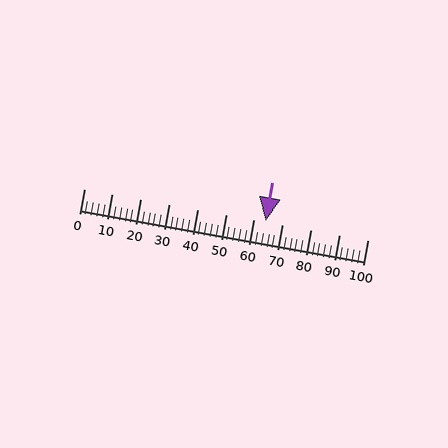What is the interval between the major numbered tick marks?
The major tick marks are spaced 10 units apart.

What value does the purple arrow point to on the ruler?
The purple arrow points to approximately 64.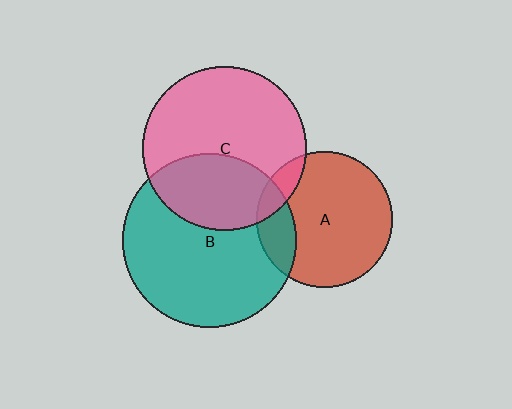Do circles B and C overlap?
Yes.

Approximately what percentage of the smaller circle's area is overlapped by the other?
Approximately 35%.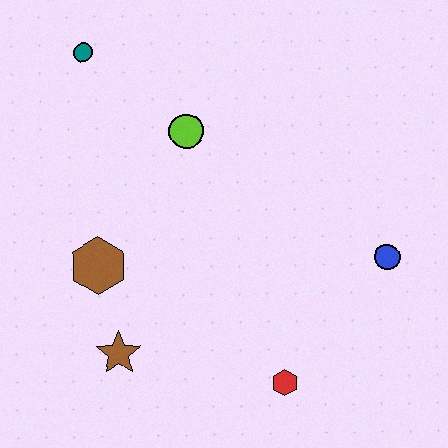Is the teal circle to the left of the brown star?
Yes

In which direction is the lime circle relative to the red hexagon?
The lime circle is above the red hexagon.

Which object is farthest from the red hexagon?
The teal circle is farthest from the red hexagon.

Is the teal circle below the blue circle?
No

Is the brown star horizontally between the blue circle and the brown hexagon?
Yes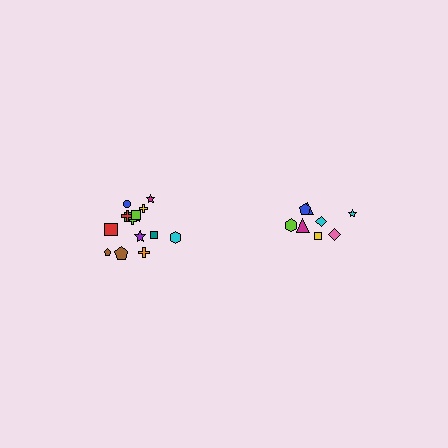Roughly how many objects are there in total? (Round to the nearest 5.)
Roughly 25 objects in total.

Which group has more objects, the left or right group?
The left group.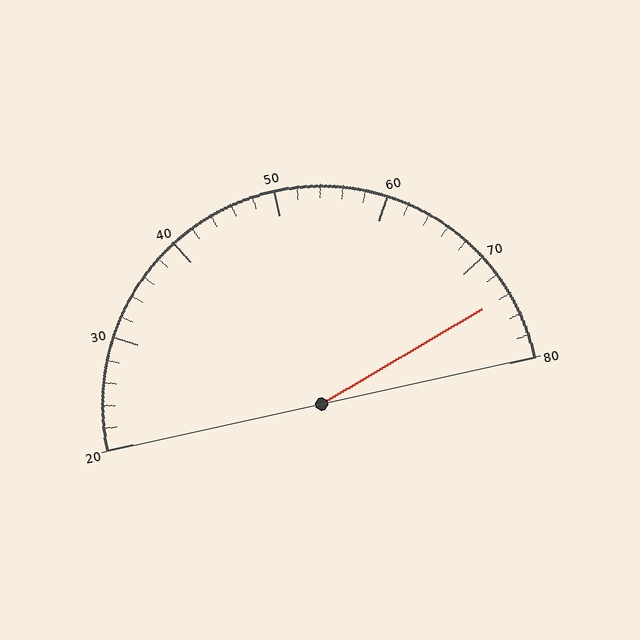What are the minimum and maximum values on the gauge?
The gauge ranges from 20 to 80.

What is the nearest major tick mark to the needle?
The nearest major tick mark is 70.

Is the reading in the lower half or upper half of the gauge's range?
The reading is in the upper half of the range (20 to 80).